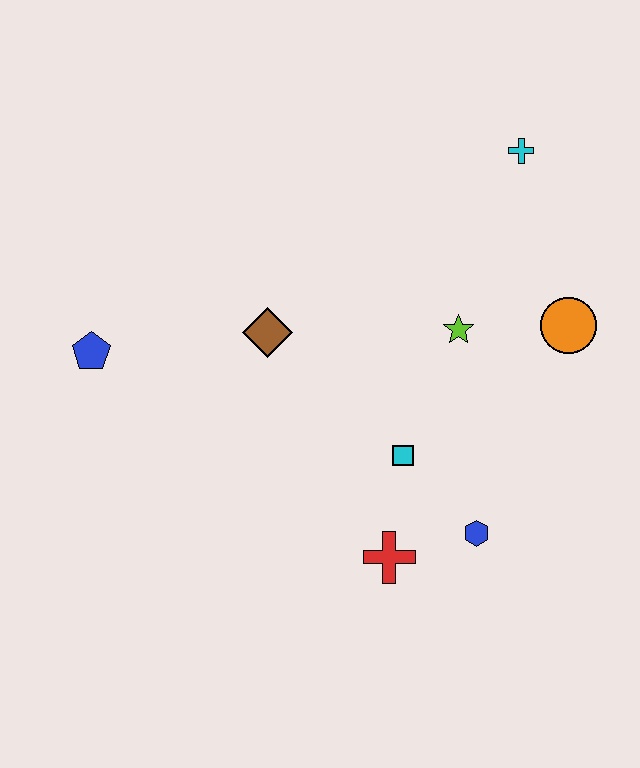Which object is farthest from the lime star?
The blue pentagon is farthest from the lime star.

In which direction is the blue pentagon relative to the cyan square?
The blue pentagon is to the left of the cyan square.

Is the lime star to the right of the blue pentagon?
Yes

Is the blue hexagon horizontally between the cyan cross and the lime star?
Yes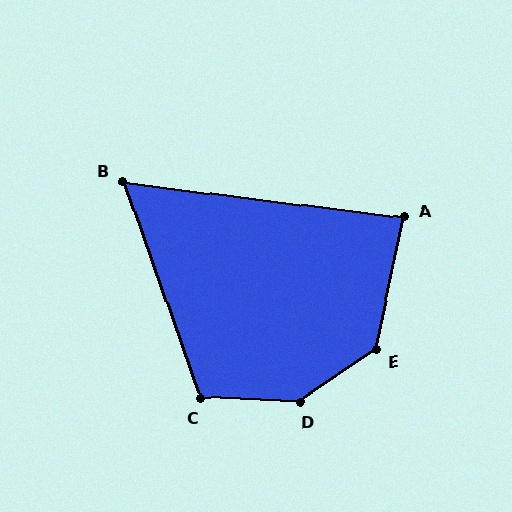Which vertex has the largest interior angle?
D, at approximately 143 degrees.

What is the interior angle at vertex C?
Approximately 112 degrees (obtuse).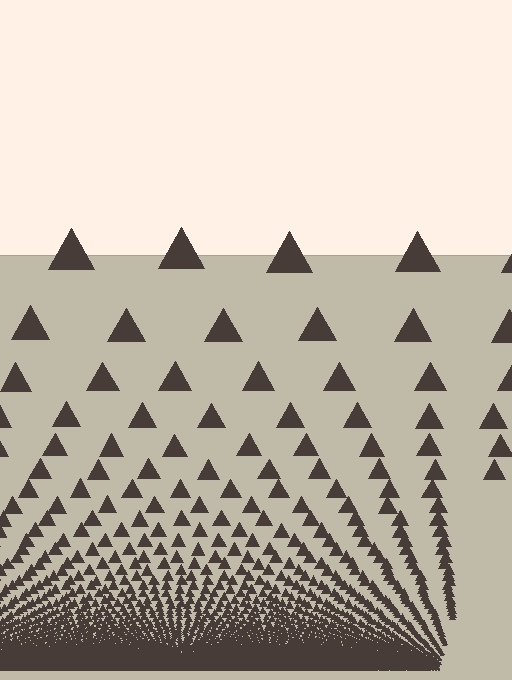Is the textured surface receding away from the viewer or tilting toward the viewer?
The surface appears to tilt toward the viewer. Texture elements get larger and sparser toward the top.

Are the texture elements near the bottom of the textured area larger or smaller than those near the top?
Smaller. The gradient is inverted — elements near the bottom are smaller and denser.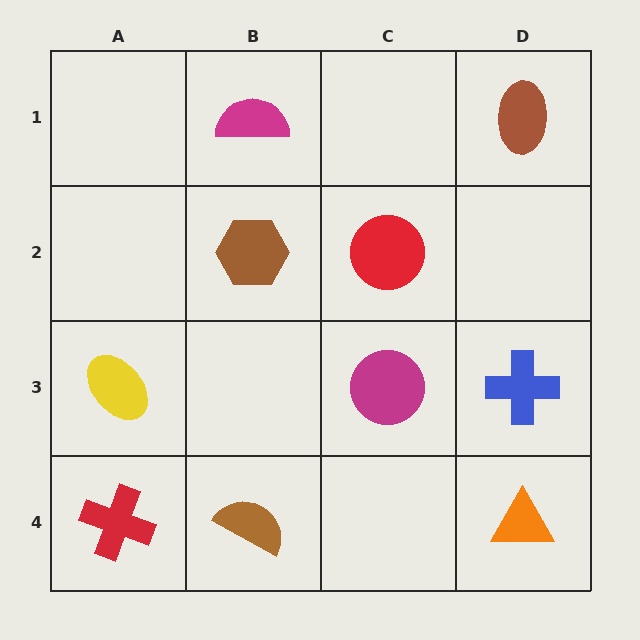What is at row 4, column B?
A brown semicircle.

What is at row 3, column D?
A blue cross.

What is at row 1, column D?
A brown ellipse.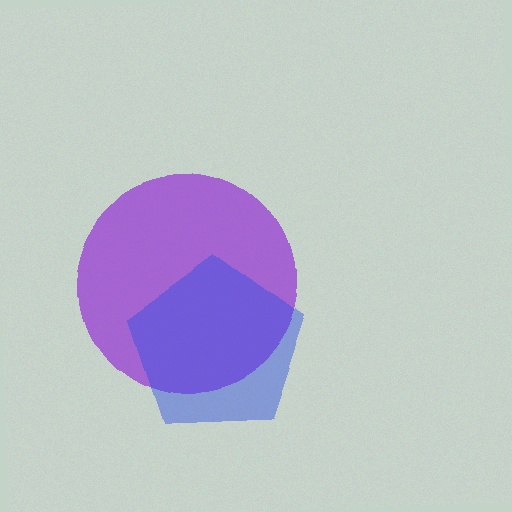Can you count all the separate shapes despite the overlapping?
Yes, there are 2 separate shapes.